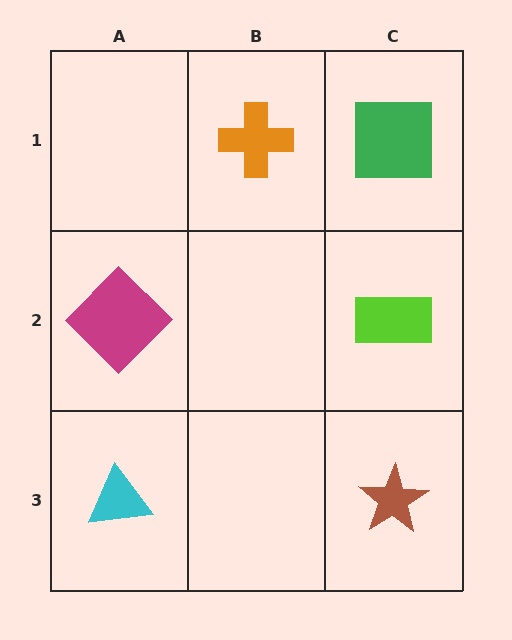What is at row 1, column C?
A green square.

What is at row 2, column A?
A magenta diamond.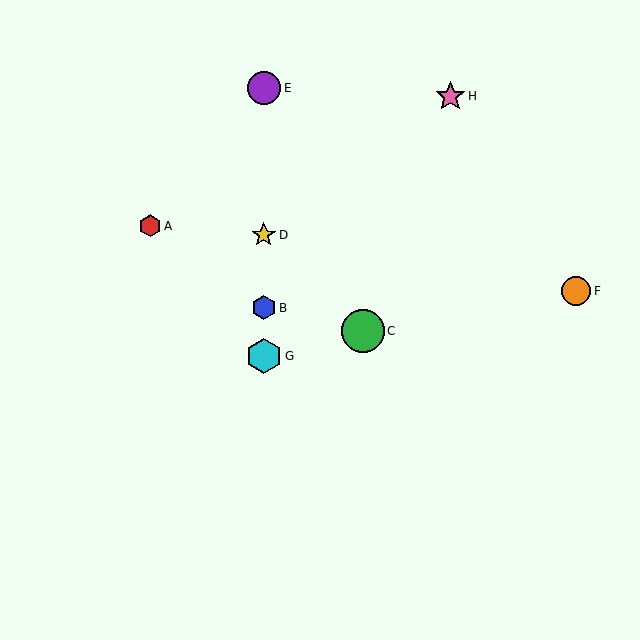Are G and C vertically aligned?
No, G is at x≈264 and C is at x≈363.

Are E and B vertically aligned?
Yes, both are at x≈264.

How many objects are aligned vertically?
4 objects (B, D, E, G) are aligned vertically.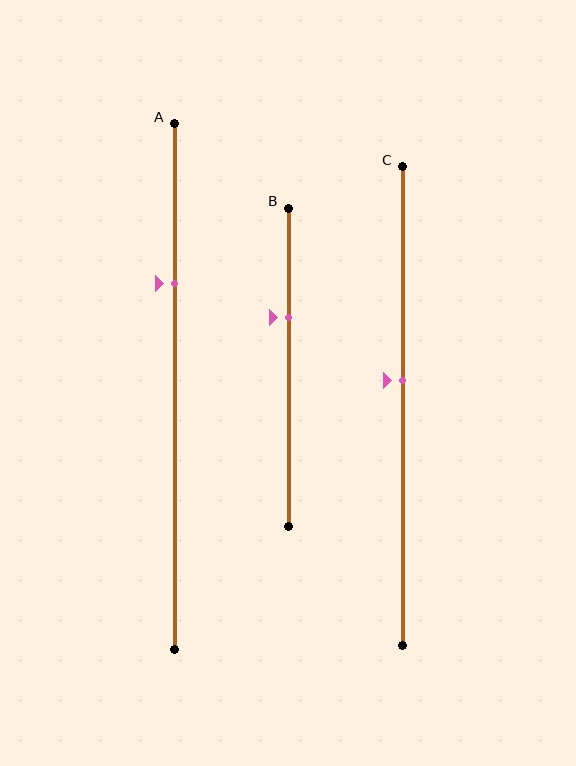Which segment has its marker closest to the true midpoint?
Segment C has its marker closest to the true midpoint.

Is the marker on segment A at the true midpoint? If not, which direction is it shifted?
No, the marker on segment A is shifted upward by about 20% of the segment length.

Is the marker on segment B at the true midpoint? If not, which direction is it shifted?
No, the marker on segment B is shifted upward by about 16% of the segment length.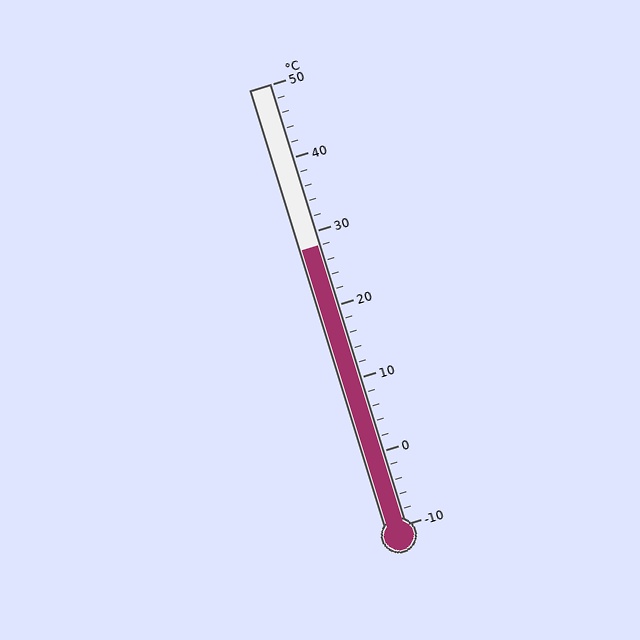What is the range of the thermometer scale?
The thermometer scale ranges from -10°C to 50°C.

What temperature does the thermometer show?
The thermometer shows approximately 28°C.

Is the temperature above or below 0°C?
The temperature is above 0°C.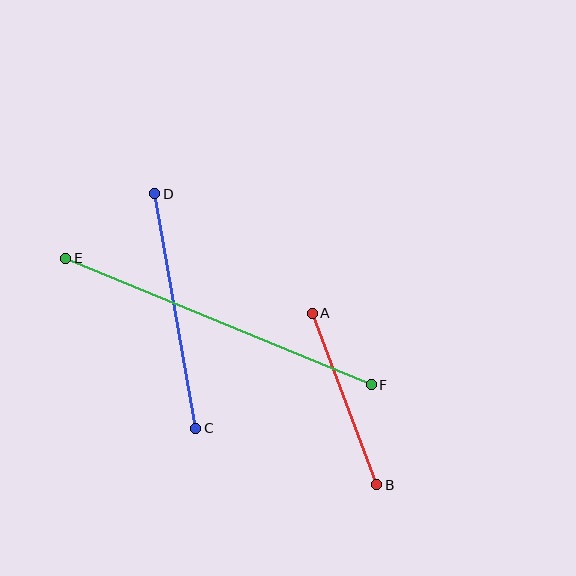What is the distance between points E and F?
The distance is approximately 331 pixels.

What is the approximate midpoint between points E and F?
The midpoint is at approximately (219, 321) pixels.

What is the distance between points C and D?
The distance is approximately 238 pixels.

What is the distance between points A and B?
The distance is approximately 183 pixels.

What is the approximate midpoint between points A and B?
The midpoint is at approximately (344, 399) pixels.